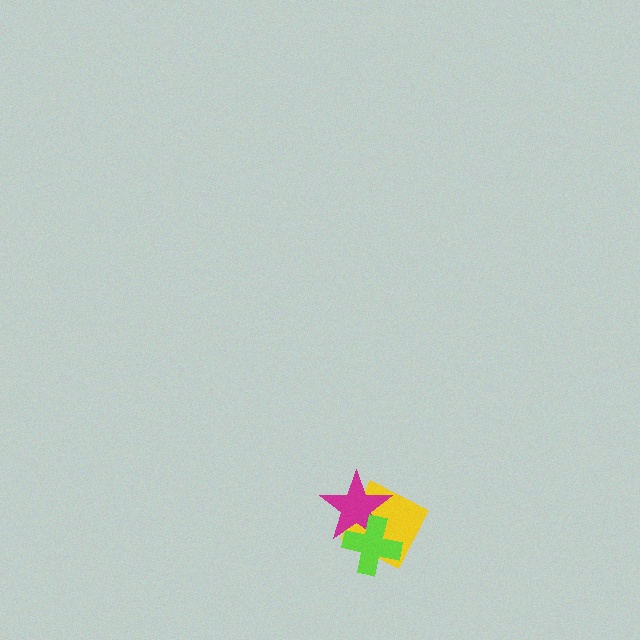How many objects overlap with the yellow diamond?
2 objects overlap with the yellow diamond.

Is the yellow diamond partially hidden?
Yes, it is partially covered by another shape.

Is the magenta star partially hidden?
Yes, it is partially covered by another shape.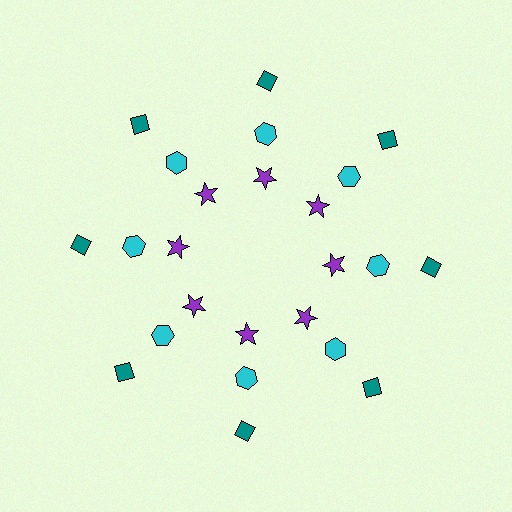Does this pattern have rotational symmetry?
Yes, this pattern has 8-fold rotational symmetry. It looks the same after rotating 45 degrees around the center.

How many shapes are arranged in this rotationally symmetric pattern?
There are 24 shapes, arranged in 8 groups of 3.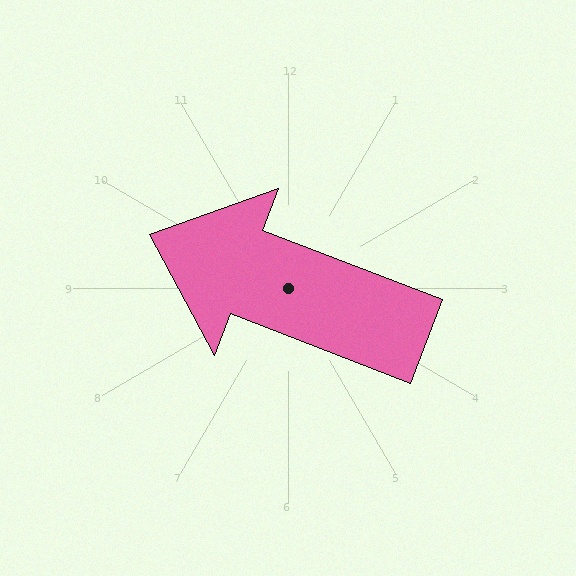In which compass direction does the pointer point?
West.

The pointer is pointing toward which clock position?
Roughly 10 o'clock.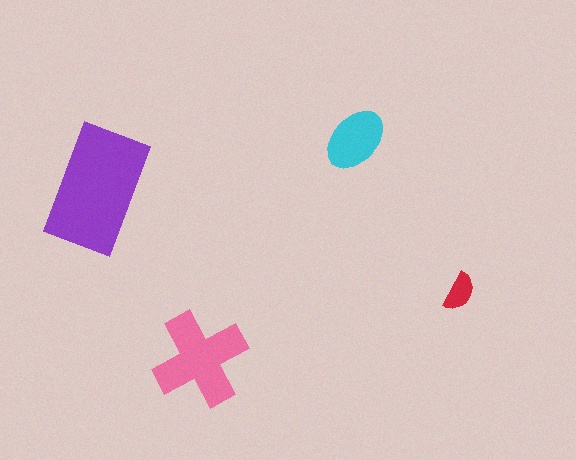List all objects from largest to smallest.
The purple rectangle, the pink cross, the cyan ellipse, the red semicircle.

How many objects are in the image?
There are 4 objects in the image.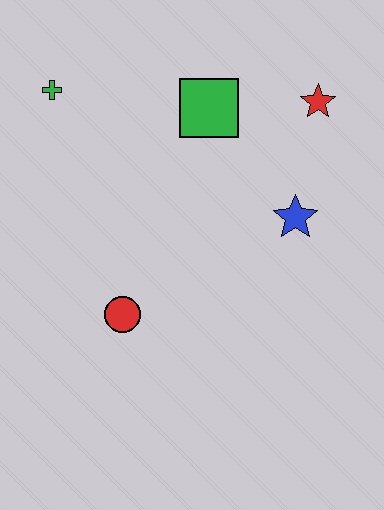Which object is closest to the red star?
The green square is closest to the red star.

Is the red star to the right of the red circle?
Yes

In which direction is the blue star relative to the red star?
The blue star is below the red star.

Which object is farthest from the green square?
The red circle is farthest from the green square.